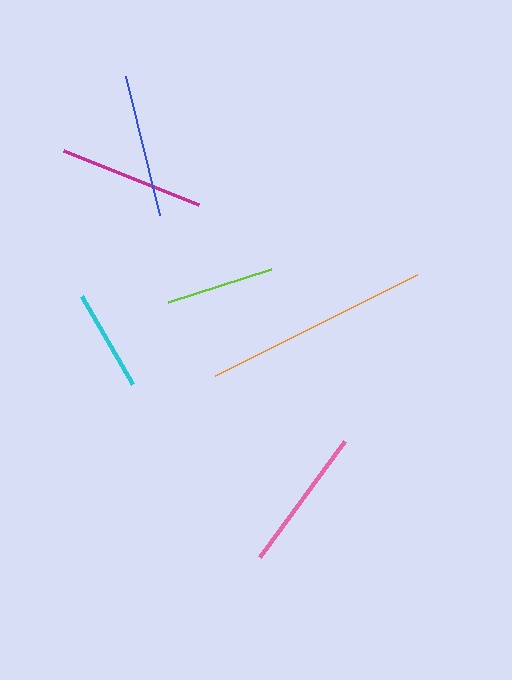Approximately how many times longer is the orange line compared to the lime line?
The orange line is approximately 2.1 times the length of the lime line.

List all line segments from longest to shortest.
From longest to shortest: orange, magenta, pink, blue, lime, cyan.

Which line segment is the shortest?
The cyan line is the shortest at approximately 101 pixels.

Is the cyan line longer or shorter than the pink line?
The pink line is longer than the cyan line.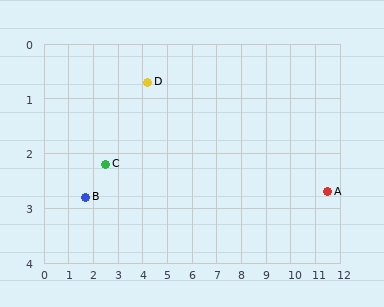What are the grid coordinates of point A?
Point A is at approximately (11.5, 2.7).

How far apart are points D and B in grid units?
Points D and B are about 3.3 grid units apart.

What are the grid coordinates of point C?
Point C is at approximately (2.5, 2.2).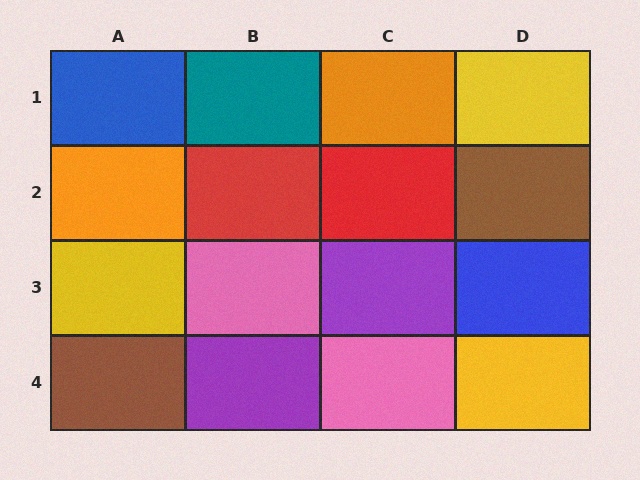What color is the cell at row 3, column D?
Blue.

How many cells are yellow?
3 cells are yellow.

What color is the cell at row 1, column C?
Orange.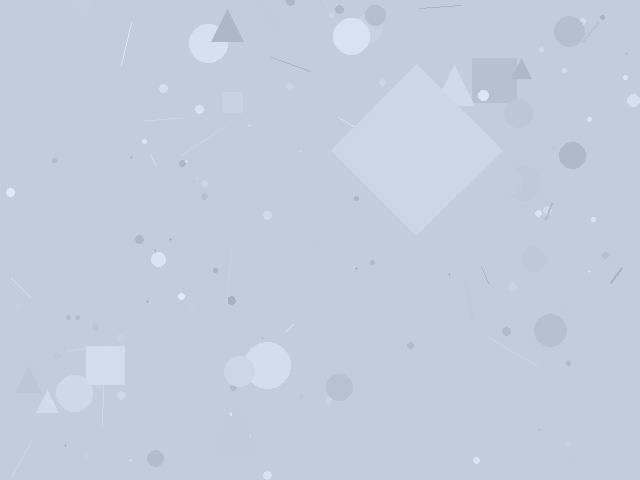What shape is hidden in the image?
A diamond is hidden in the image.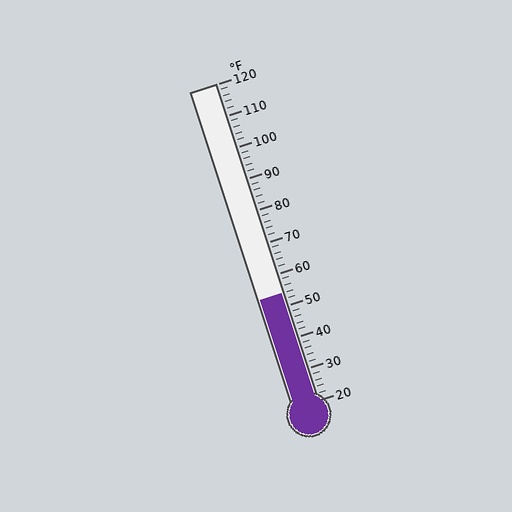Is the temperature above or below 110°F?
The temperature is below 110°F.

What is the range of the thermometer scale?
The thermometer scale ranges from 20°F to 120°F.